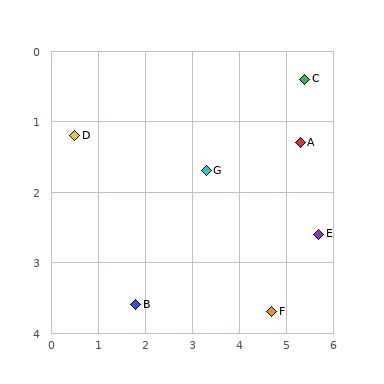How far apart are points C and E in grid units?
Points C and E are about 2.2 grid units apart.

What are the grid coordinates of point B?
Point B is at approximately (1.8, 3.6).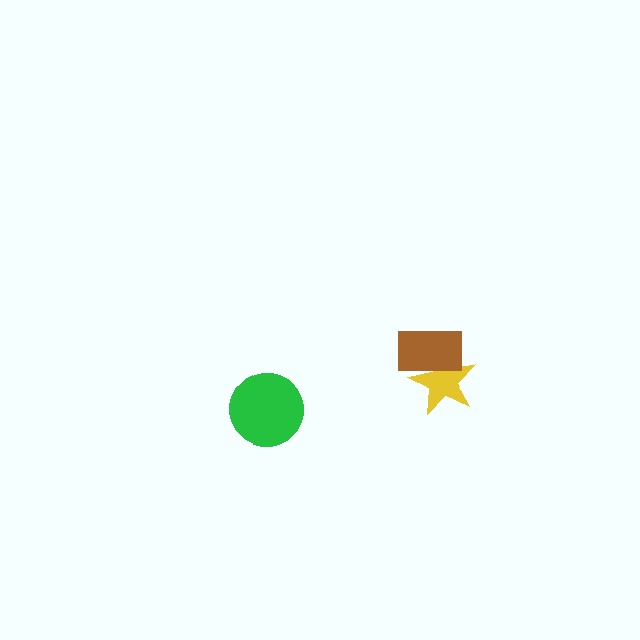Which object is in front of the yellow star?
The brown rectangle is in front of the yellow star.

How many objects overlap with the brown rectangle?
1 object overlaps with the brown rectangle.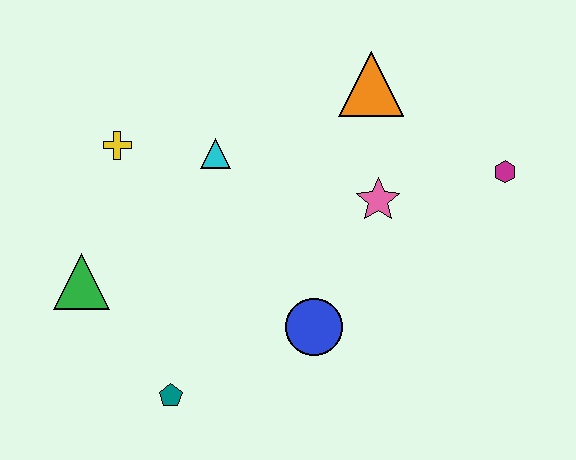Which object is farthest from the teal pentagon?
The magenta hexagon is farthest from the teal pentagon.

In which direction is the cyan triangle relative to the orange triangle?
The cyan triangle is to the left of the orange triangle.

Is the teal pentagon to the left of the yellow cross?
No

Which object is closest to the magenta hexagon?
The pink star is closest to the magenta hexagon.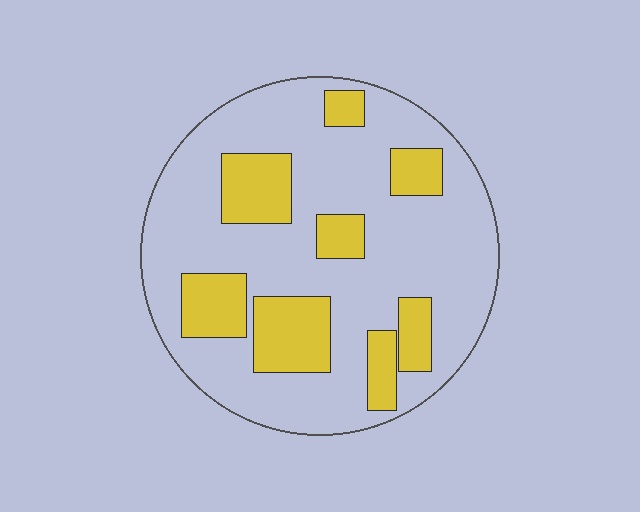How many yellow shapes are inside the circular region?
8.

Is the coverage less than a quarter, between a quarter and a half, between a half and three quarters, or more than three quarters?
Between a quarter and a half.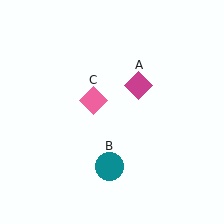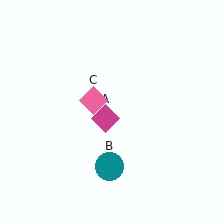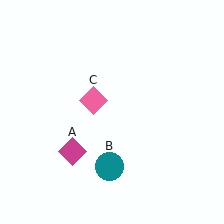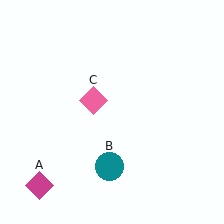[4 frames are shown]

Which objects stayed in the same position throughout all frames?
Teal circle (object B) and pink diamond (object C) remained stationary.